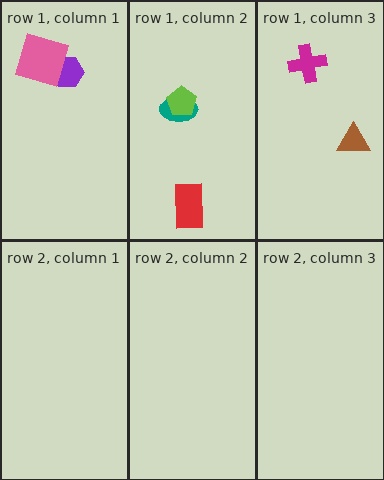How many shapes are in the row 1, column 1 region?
2.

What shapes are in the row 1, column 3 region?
The magenta cross, the brown triangle.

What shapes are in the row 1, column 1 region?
The purple hexagon, the pink square.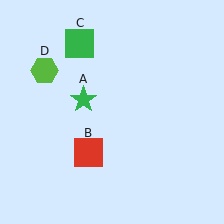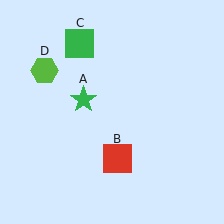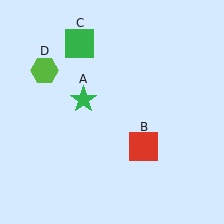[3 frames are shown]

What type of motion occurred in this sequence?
The red square (object B) rotated counterclockwise around the center of the scene.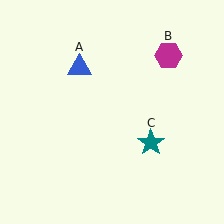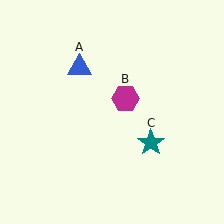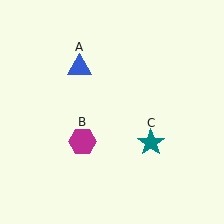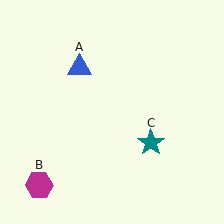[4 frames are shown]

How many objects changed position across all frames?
1 object changed position: magenta hexagon (object B).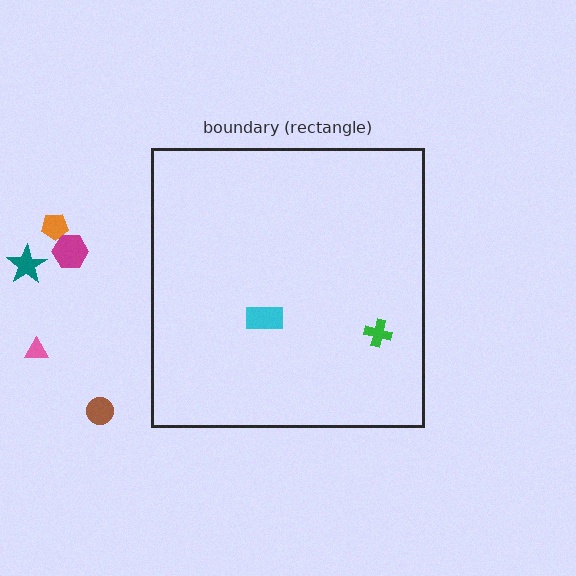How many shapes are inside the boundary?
2 inside, 5 outside.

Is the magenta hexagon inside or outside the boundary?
Outside.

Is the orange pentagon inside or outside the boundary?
Outside.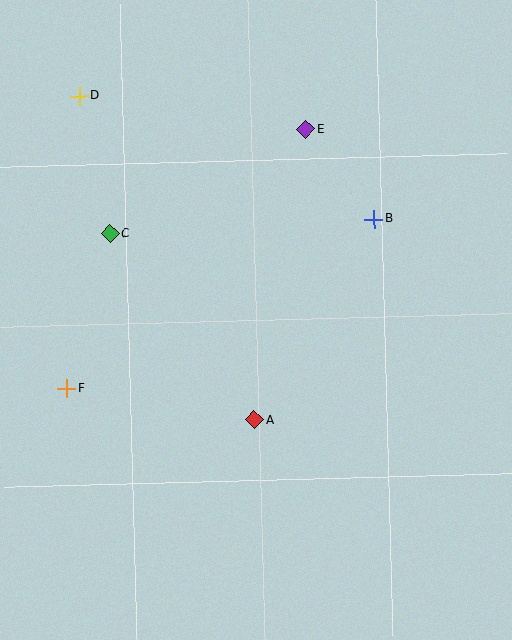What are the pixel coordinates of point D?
Point D is at (79, 96).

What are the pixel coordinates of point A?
Point A is at (254, 420).